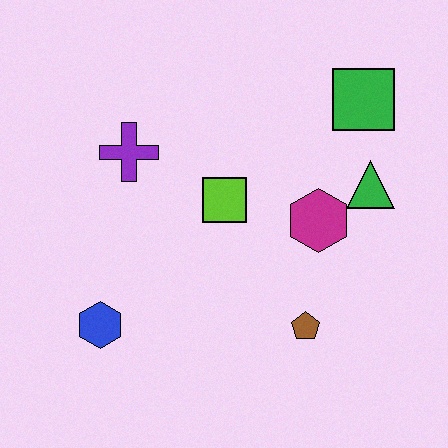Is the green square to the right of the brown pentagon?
Yes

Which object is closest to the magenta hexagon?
The green triangle is closest to the magenta hexagon.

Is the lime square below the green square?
Yes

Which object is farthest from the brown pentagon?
The purple cross is farthest from the brown pentagon.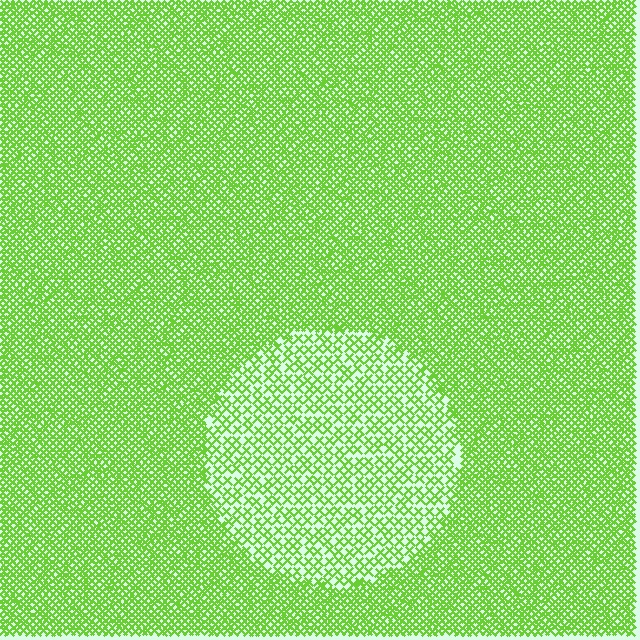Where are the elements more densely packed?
The elements are more densely packed outside the circle boundary.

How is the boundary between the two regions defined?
The boundary is defined by a change in element density (approximately 2.3x ratio). All elements are the same color, size, and shape.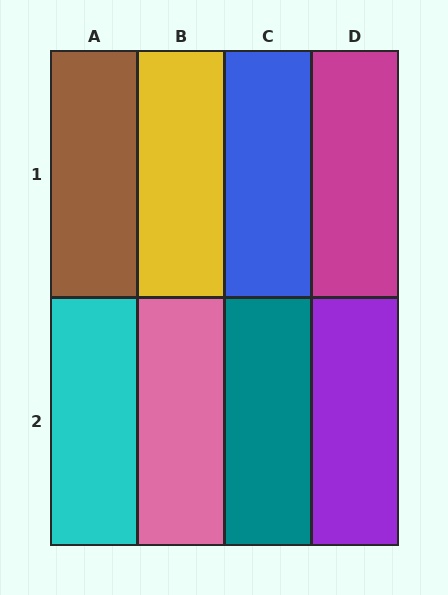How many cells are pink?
1 cell is pink.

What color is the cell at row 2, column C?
Teal.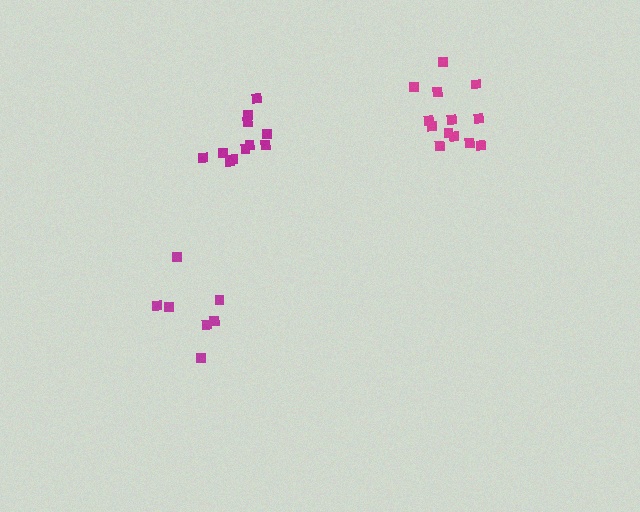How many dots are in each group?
Group 1: 11 dots, Group 2: 7 dots, Group 3: 13 dots (31 total).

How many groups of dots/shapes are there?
There are 3 groups.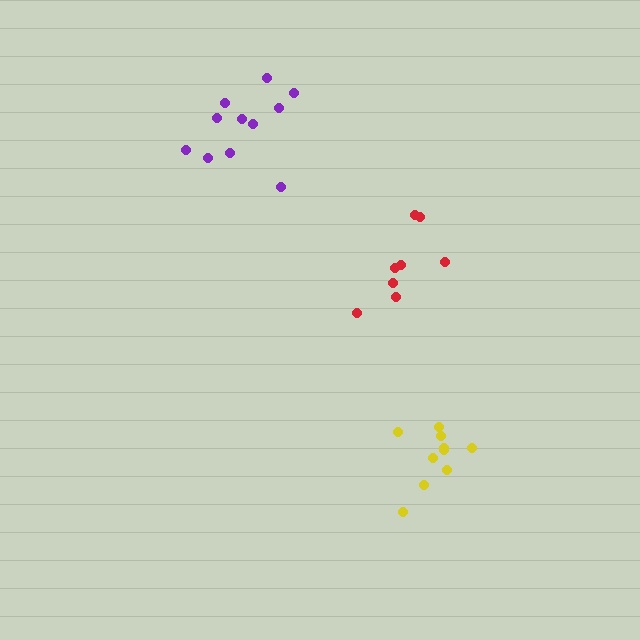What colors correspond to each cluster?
The clusters are colored: purple, red, yellow.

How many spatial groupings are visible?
There are 3 spatial groupings.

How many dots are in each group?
Group 1: 11 dots, Group 2: 8 dots, Group 3: 10 dots (29 total).